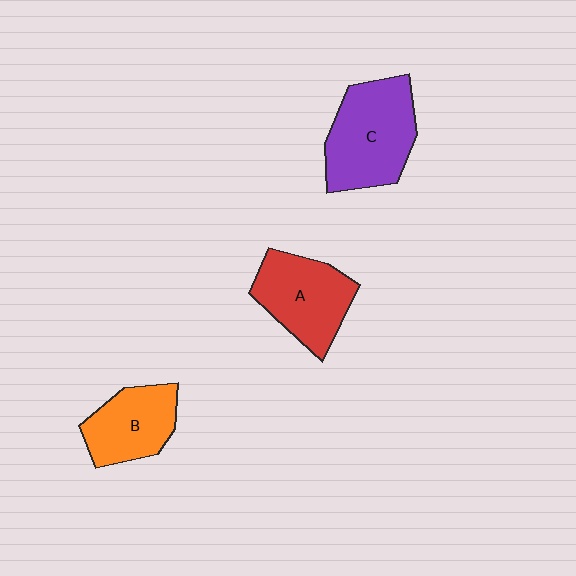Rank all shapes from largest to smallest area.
From largest to smallest: C (purple), A (red), B (orange).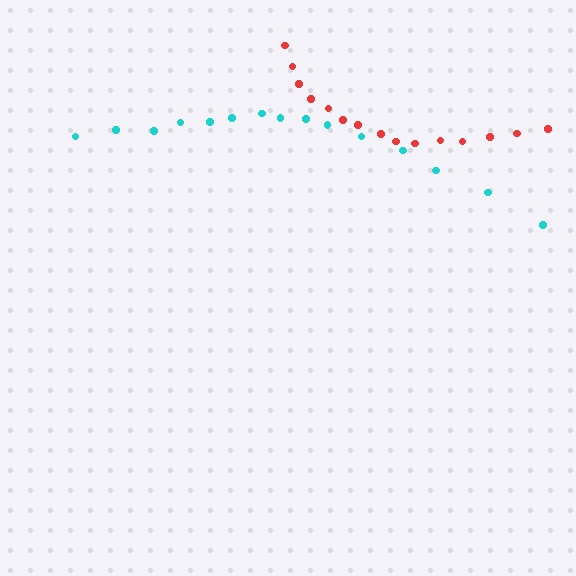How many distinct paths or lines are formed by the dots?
There are 2 distinct paths.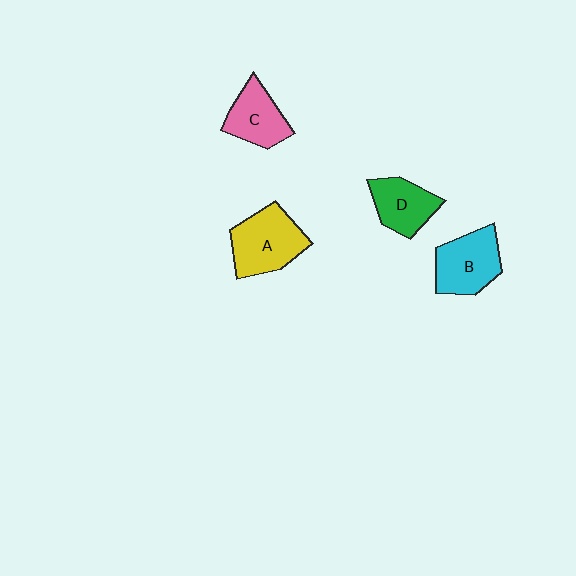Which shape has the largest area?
Shape A (yellow).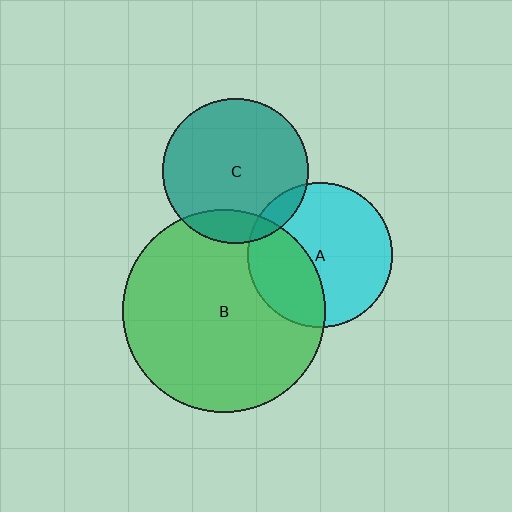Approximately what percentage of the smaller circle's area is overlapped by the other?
Approximately 35%.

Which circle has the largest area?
Circle B (green).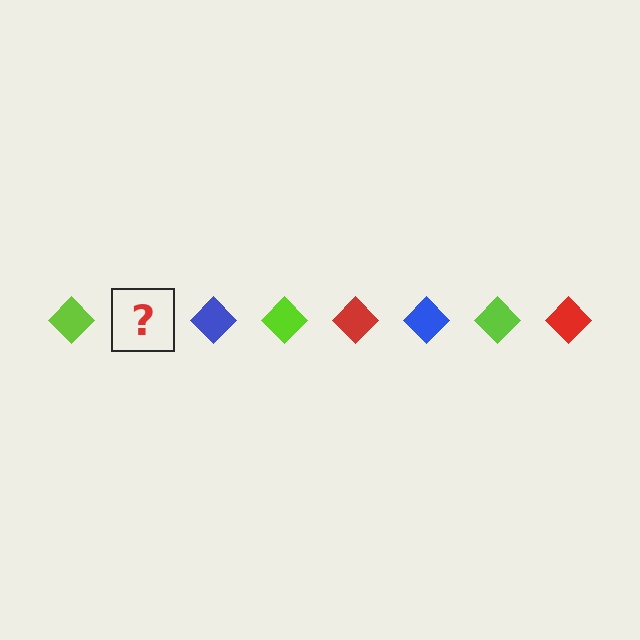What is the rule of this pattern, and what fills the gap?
The rule is that the pattern cycles through lime, red, blue diamonds. The gap should be filled with a red diamond.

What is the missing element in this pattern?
The missing element is a red diamond.